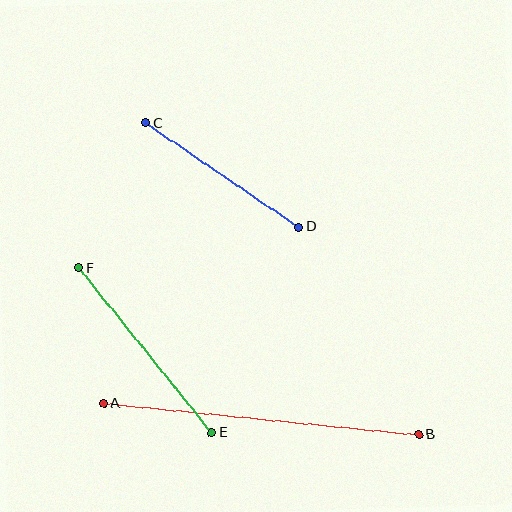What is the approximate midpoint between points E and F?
The midpoint is at approximately (145, 350) pixels.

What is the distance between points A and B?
The distance is approximately 316 pixels.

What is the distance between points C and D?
The distance is approximately 185 pixels.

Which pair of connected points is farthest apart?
Points A and B are farthest apart.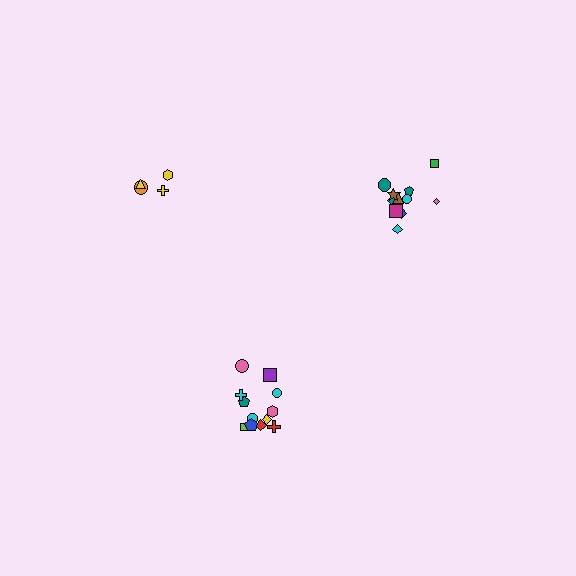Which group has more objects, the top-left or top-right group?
The top-right group.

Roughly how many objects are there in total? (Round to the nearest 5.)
Roughly 30 objects in total.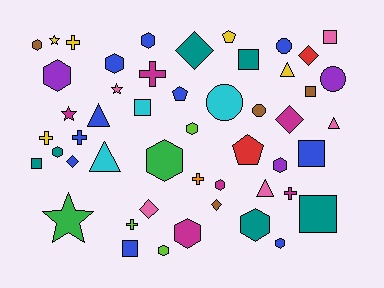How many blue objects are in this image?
There are 10 blue objects.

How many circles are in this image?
There are 4 circles.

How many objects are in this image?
There are 50 objects.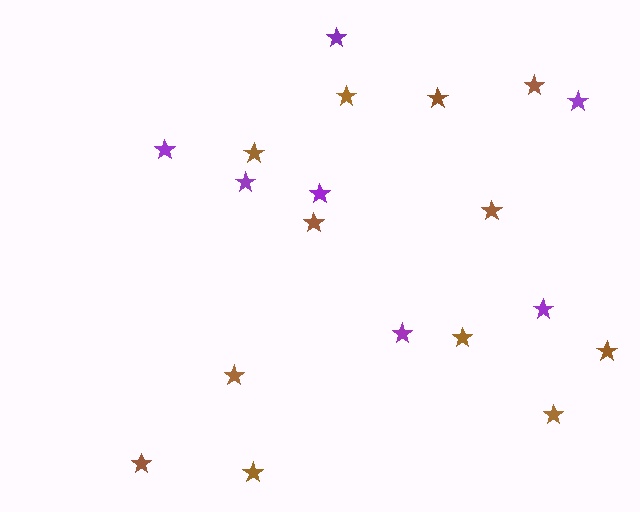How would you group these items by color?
There are 2 groups: one group of brown stars (12) and one group of purple stars (7).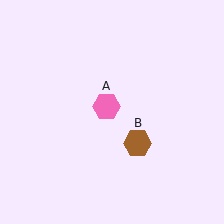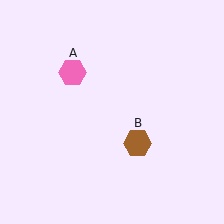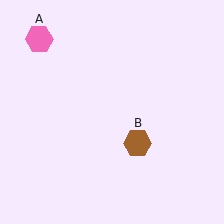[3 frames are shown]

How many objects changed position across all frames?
1 object changed position: pink hexagon (object A).